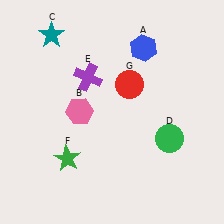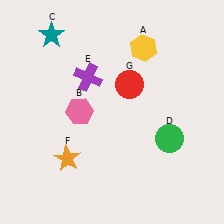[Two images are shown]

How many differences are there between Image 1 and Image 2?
There are 2 differences between the two images.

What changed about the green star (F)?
In Image 1, F is green. In Image 2, it changed to orange.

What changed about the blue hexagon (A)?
In Image 1, A is blue. In Image 2, it changed to yellow.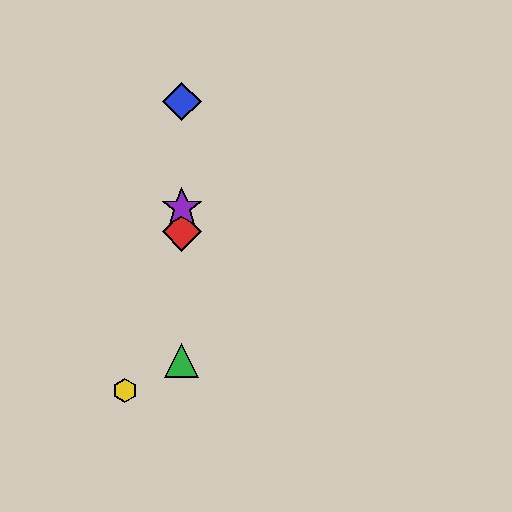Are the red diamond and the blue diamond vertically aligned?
Yes, both are at x≈182.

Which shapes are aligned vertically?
The red diamond, the blue diamond, the green triangle, the purple star are aligned vertically.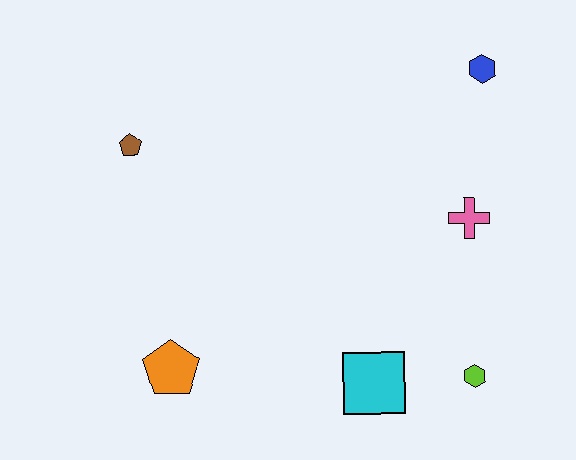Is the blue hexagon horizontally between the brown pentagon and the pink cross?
No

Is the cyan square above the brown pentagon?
No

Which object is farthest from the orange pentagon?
The blue hexagon is farthest from the orange pentagon.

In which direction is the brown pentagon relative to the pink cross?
The brown pentagon is to the left of the pink cross.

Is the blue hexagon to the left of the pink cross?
No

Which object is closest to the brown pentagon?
The orange pentagon is closest to the brown pentagon.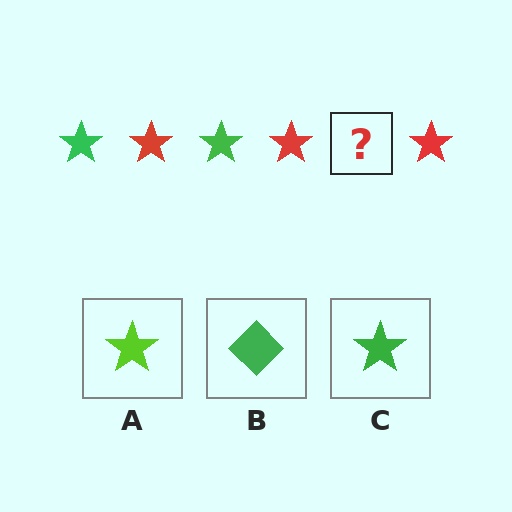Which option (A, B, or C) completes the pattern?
C.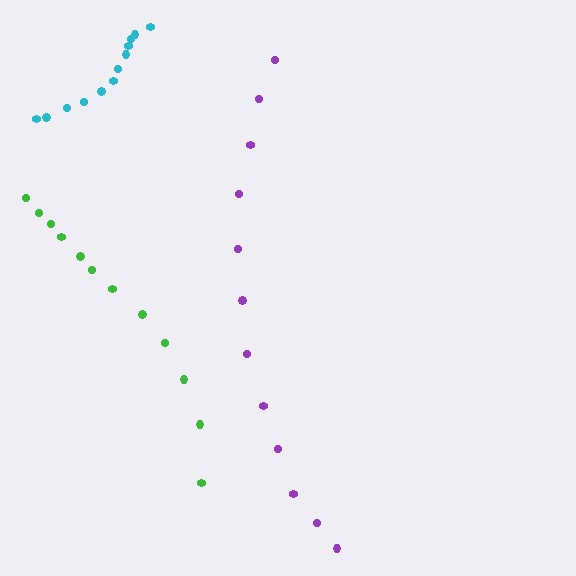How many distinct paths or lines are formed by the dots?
There are 3 distinct paths.